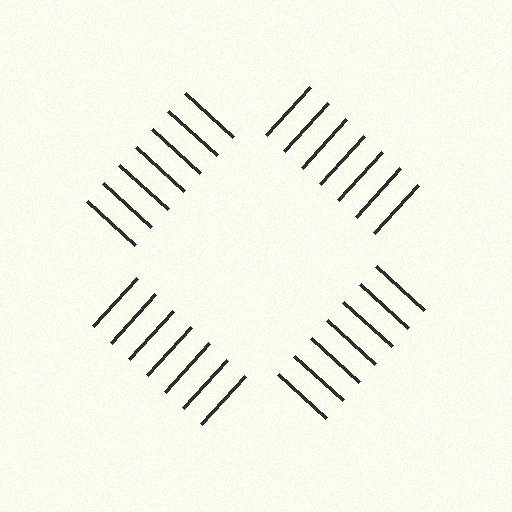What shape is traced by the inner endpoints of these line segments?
An illusory square — the line segments terminate on its edges but no continuous stroke is drawn.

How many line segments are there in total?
28 — 7 along each of the 4 edges.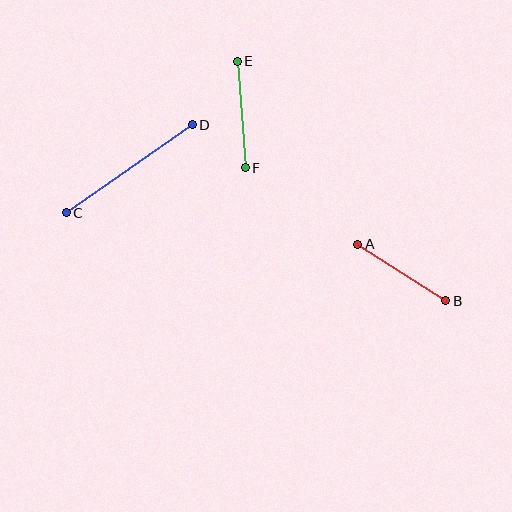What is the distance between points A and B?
The distance is approximately 105 pixels.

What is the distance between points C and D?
The distance is approximately 154 pixels.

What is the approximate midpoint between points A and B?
The midpoint is at approximately (402, 272) pixels.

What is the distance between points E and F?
The distance is approximately 107 pixels.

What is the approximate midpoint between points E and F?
The midpoint is at approximately (241, 115) pixels.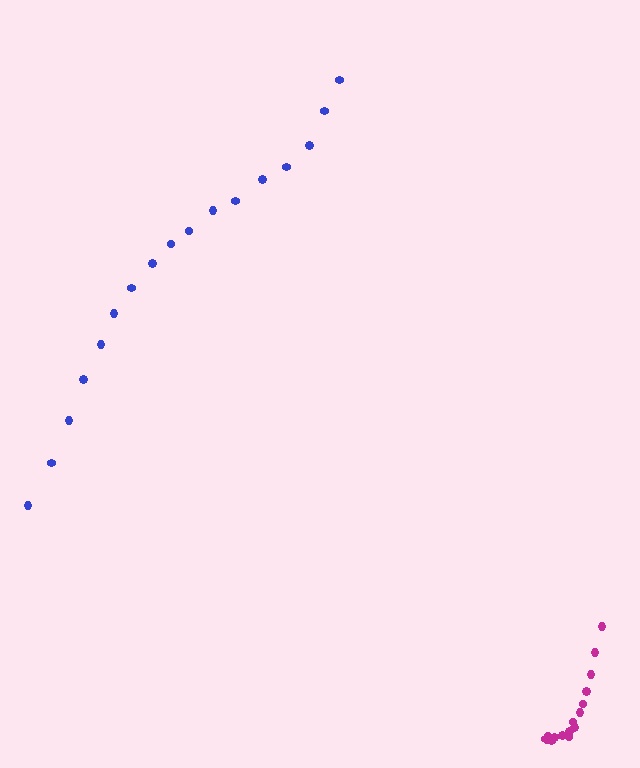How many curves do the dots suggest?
There are 2 distinct paths.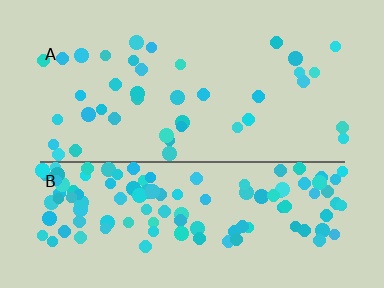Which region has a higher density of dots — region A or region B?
B (the bottom).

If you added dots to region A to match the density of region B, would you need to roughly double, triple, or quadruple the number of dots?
Approximately triple.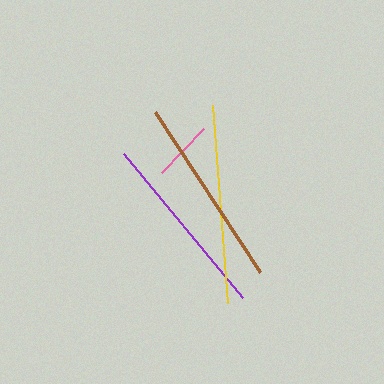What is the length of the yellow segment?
The yellow segment is approximately 198 pixels long.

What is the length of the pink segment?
The pink segment is approximately 61 pixels long.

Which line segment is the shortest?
The pink line is the shortest at approximately 61 pixels.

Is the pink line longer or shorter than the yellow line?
The yellow line is longer than the pink line.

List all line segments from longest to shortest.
From longest to shortest: yellow, brown, purple, pink.